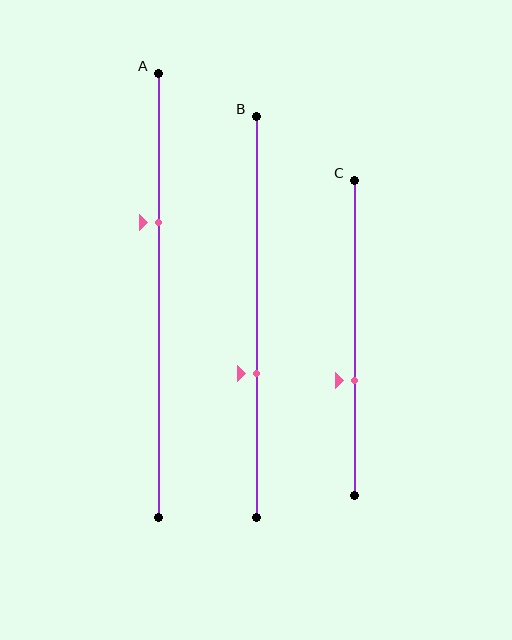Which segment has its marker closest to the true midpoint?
Segment C has its marker closest to the true midpoint.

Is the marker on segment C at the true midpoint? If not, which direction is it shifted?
No, the marker on segment C is shifted downward by about 13% of the segment length.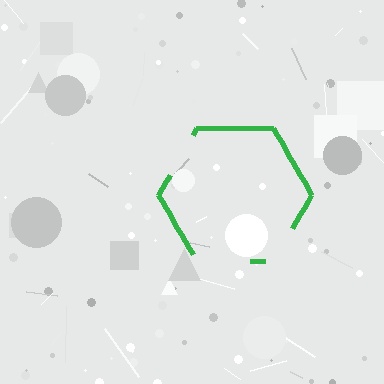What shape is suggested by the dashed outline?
The dashed outline suggests a hexagon.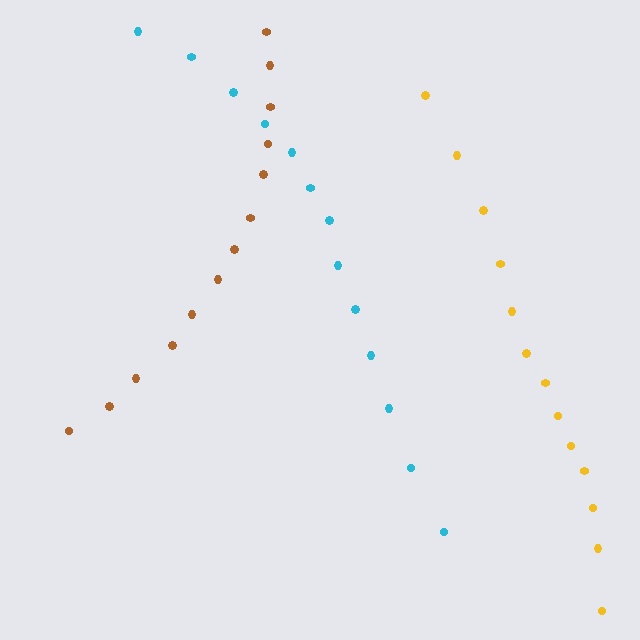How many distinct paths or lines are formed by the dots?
There are 3 distinct paths.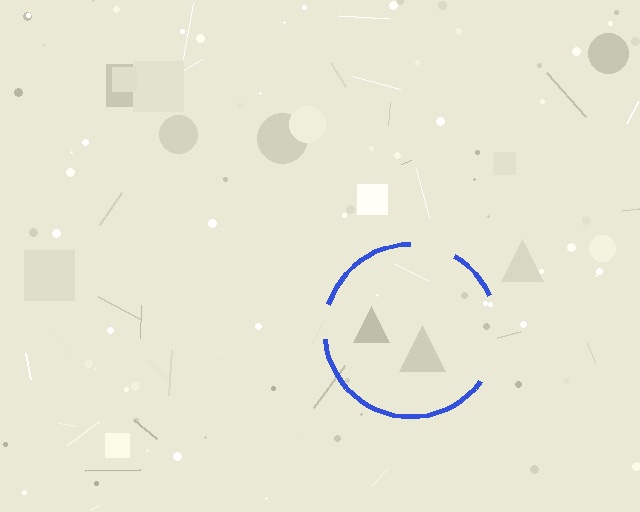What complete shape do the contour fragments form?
The contour fragments form a circle.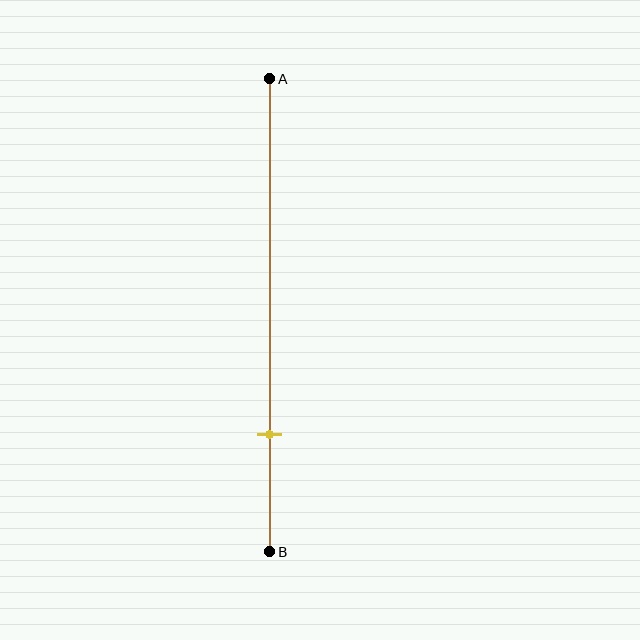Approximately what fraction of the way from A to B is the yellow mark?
The yellow mark is approximately 75% of the way from A to B.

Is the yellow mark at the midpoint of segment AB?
No, the mark is at about 75% from A, not at the 50% midpoint.